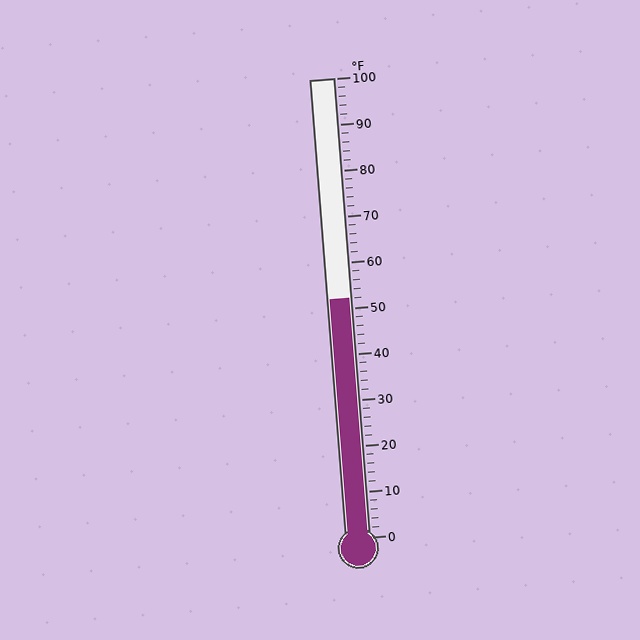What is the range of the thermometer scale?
The thermometer scale ranges from 0°F to 100°F.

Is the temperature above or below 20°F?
The temperature is above 20°F.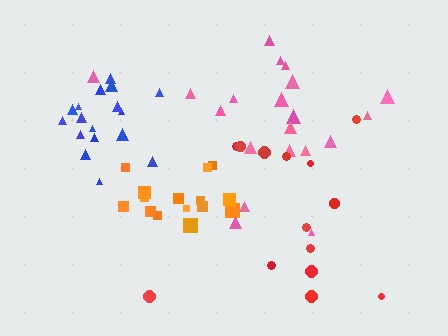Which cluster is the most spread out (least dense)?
Red.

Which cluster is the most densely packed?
Orange.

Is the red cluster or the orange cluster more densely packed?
Orange.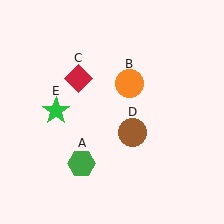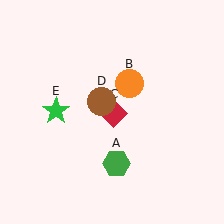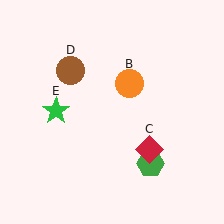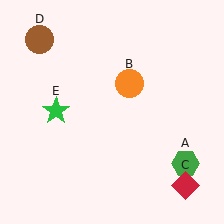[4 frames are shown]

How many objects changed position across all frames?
3 objects changed position: green hexagon (object A), red diamond (object C), brown circle (object D).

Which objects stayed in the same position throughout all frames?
Orange circle (object B) and green star (object E) remained stationary.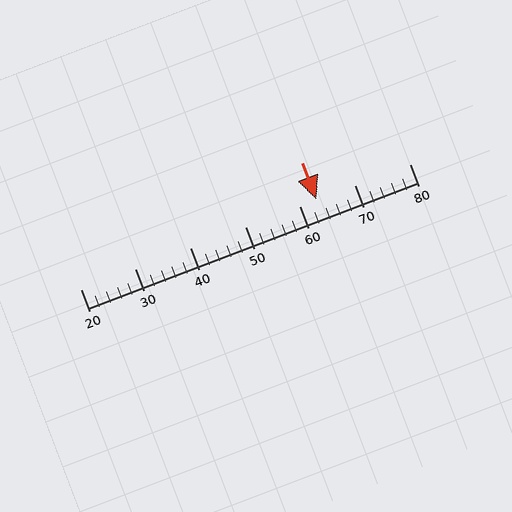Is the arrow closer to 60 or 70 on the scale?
The arrow is closer to 60.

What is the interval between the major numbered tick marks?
The major tick marks are spaced 10 units apart.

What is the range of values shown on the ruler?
The ruler shows values from 20 to 80.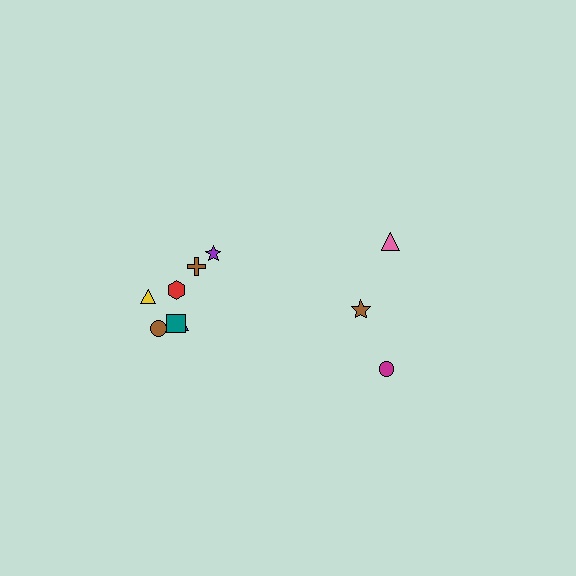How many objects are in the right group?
There are 3 objects.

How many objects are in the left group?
There are 7 objects.